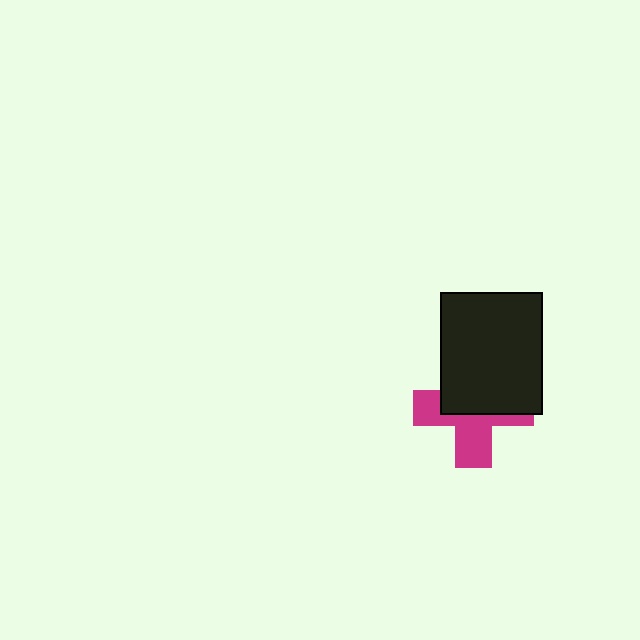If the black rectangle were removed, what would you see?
You would see the complete magenta cross.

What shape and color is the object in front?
The object in front is a black rectangle.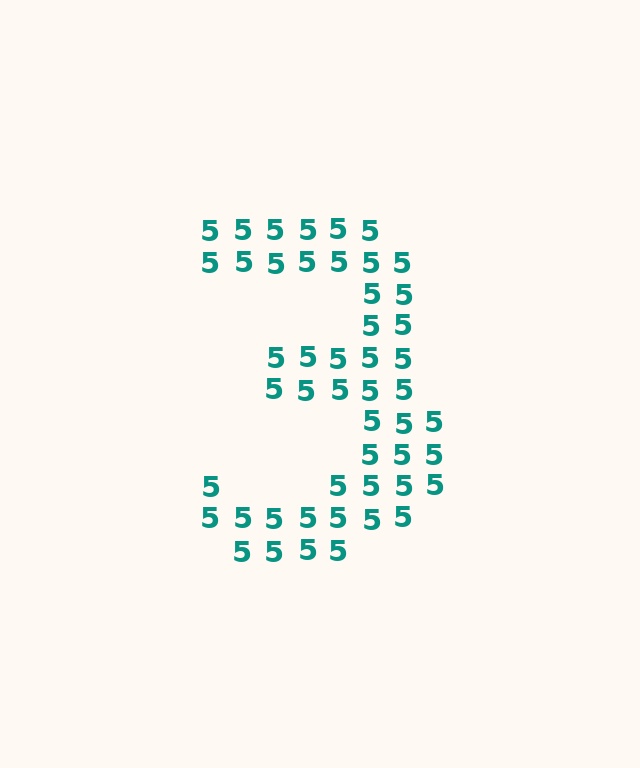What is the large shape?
The large shape is the digit 3.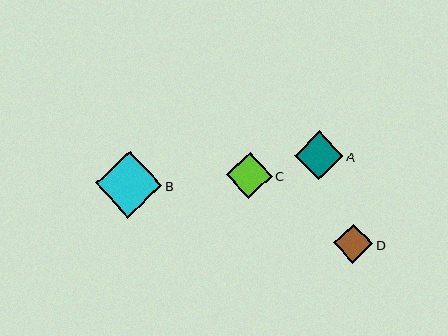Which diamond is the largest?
Diamond B is the largest with a size of approximately 67 pixels.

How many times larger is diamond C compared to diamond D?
Diamond C is approximately 1.2 times the size of diamond D.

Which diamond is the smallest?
Diamond D is the smallest with a size of approximately 40 pixels.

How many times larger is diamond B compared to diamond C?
Diamond B is approximately 1.4 times the size of diamond C.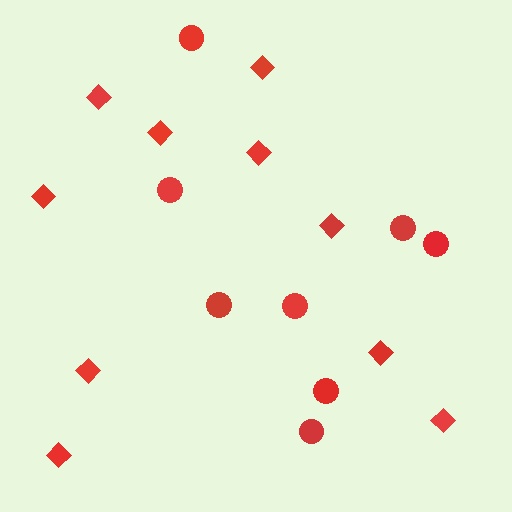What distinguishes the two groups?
There are 2 groups: one group of diamonds (10) and one group of circles (8).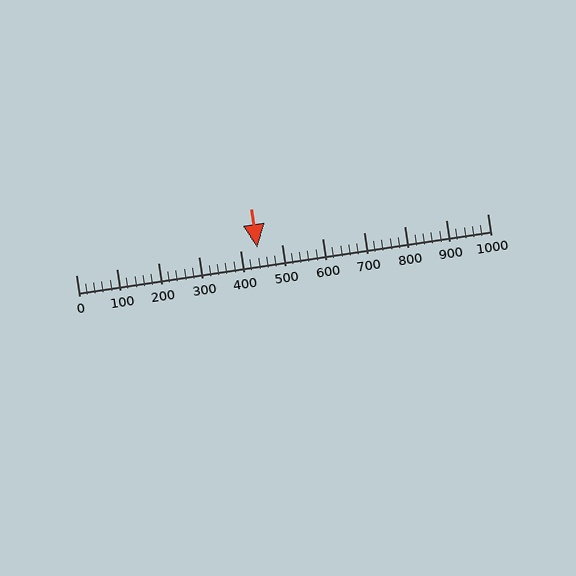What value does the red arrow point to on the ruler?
The red arrow points to approximately 440.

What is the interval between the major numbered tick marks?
The major tick marks are spaced 100 units apart.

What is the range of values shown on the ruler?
The ruler shows values from 0 to 1000.